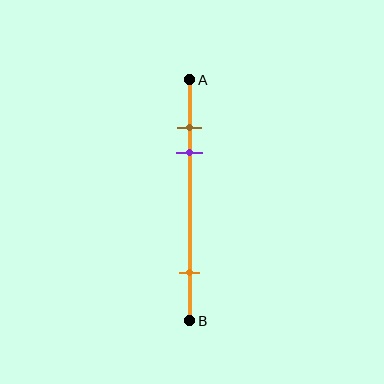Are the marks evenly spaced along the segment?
No, the marks are not evenly spaced.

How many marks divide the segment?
There are 3 marks dividing the segment.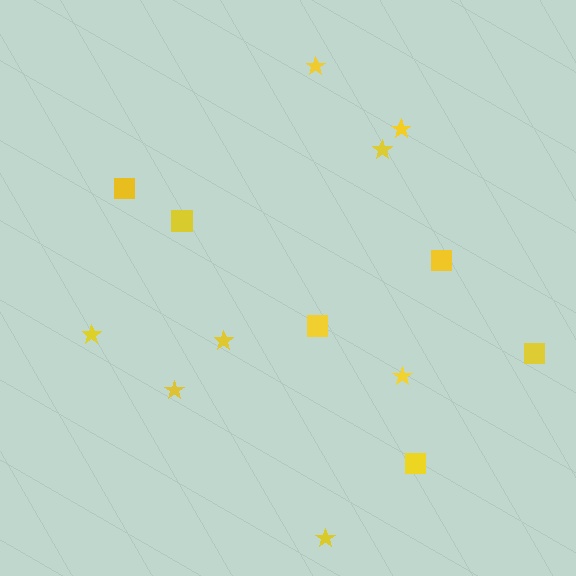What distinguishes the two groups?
There are 2 groups: one group of squares (6) and one group of stars (8).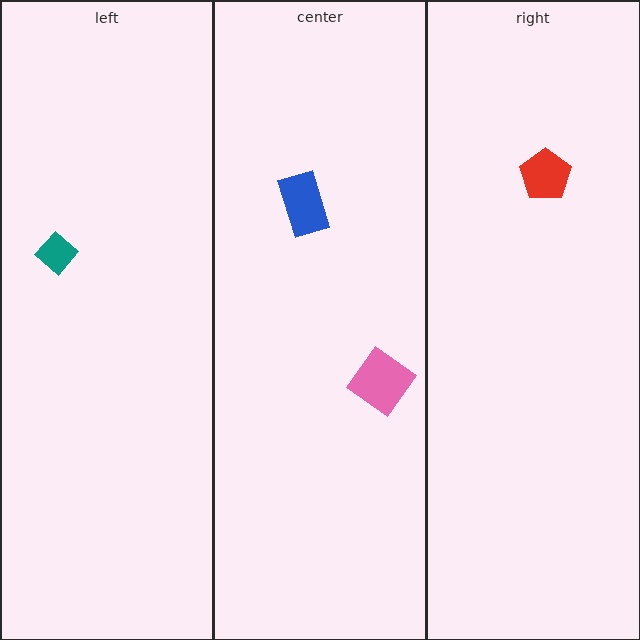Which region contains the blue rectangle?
The center region.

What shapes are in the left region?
The teal diamond.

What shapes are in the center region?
The pink diamond, the blue rectangle.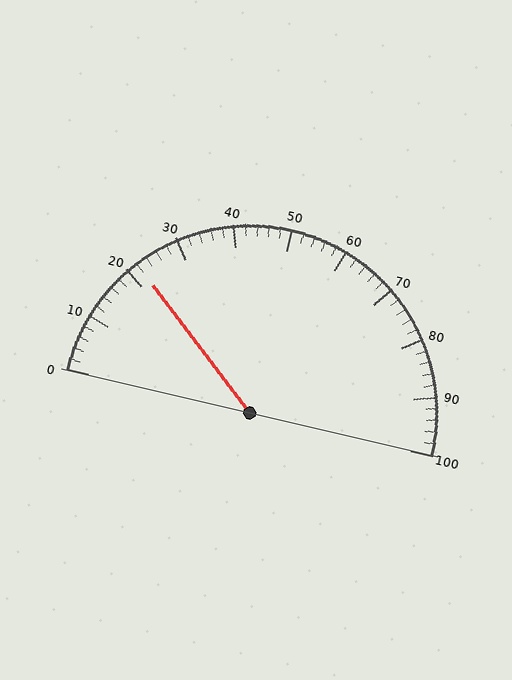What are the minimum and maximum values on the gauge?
The gauge ranges from 0 to 100.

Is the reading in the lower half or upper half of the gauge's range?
The reading is in the lower half of the range (0 to 100).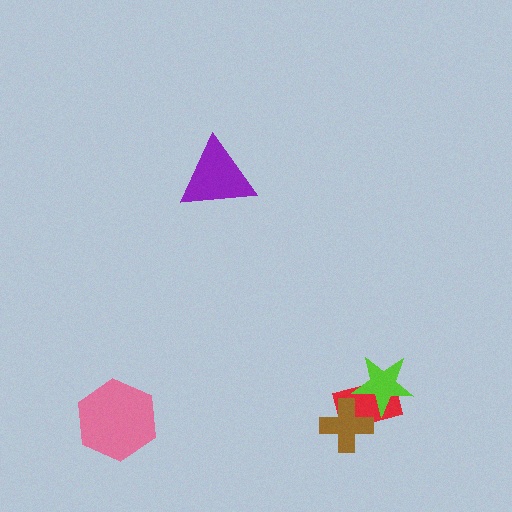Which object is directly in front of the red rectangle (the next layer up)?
The lime star is directly in front of the red rectangle.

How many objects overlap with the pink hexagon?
0 objects overlap with the pink hexagon.